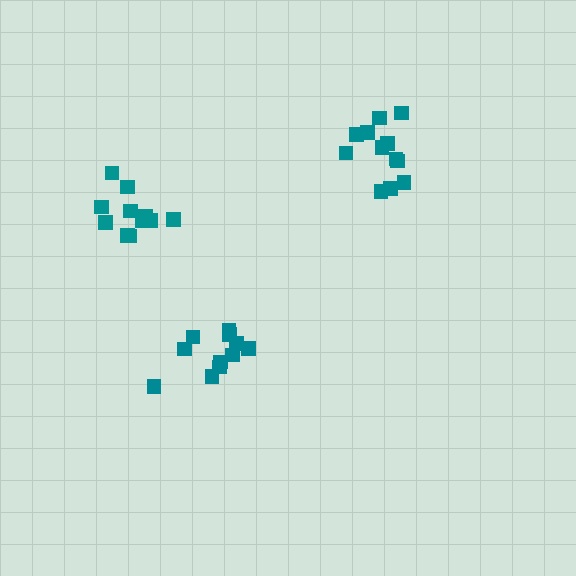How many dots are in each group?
Group 1: 11 dots, Group 2: 11 dots, Group 3: 12 dots (34 total).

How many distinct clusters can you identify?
There are 3 distinct clusters.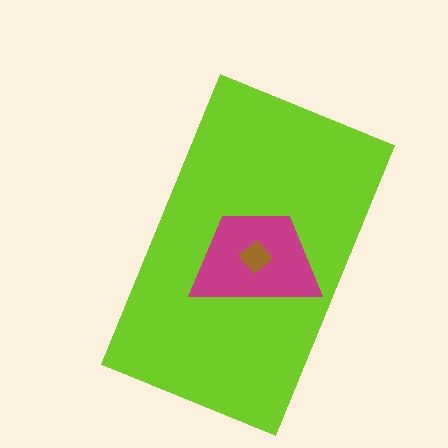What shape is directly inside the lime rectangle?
The magenta trapezoid.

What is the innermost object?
The brown diamond.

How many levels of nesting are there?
3.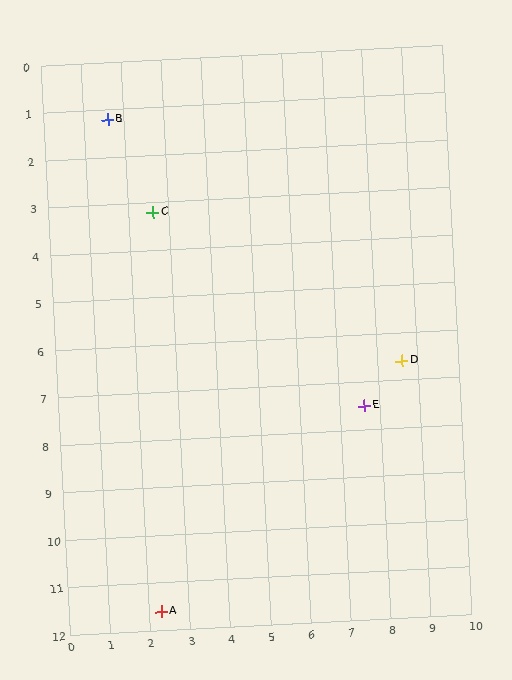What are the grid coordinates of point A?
Point A is at approximately (2.3, 11.6).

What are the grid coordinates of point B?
Point B is at approximately (1.6, 1.2).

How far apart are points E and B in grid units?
Points E and B are about 8.7 grid units apart.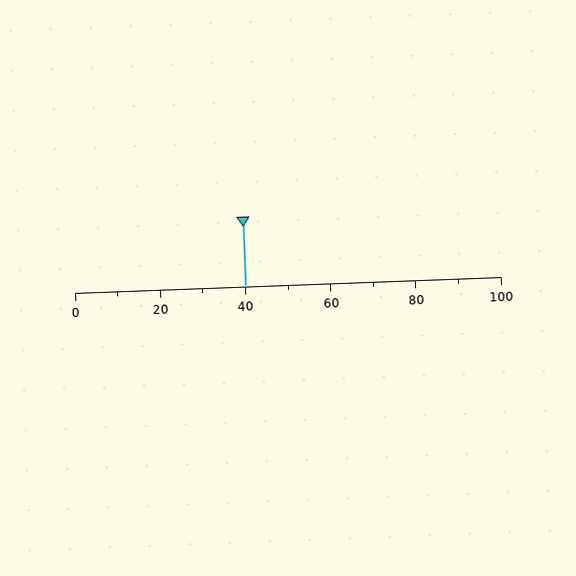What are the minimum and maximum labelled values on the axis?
The axis runs from 0 to 100.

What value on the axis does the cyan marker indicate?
The marker indicates approximately 40.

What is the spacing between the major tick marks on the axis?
The major ticks are spaced 20 apart.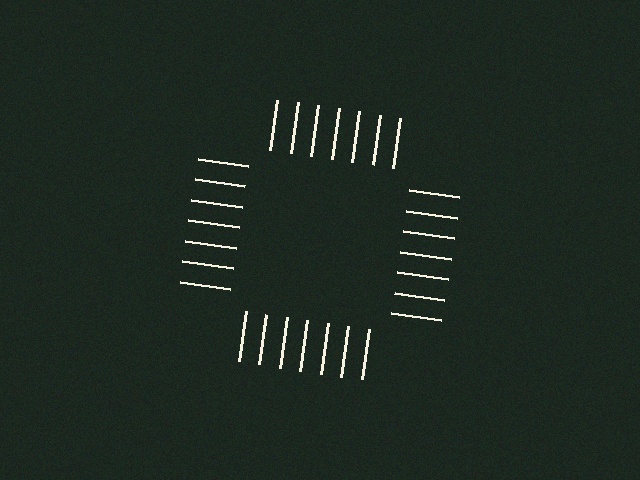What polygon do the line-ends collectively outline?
An illusory square — the line segments terminate on its edges but no continuous stroke is drawn.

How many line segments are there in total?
28 — 7 along each of the 4 edges.